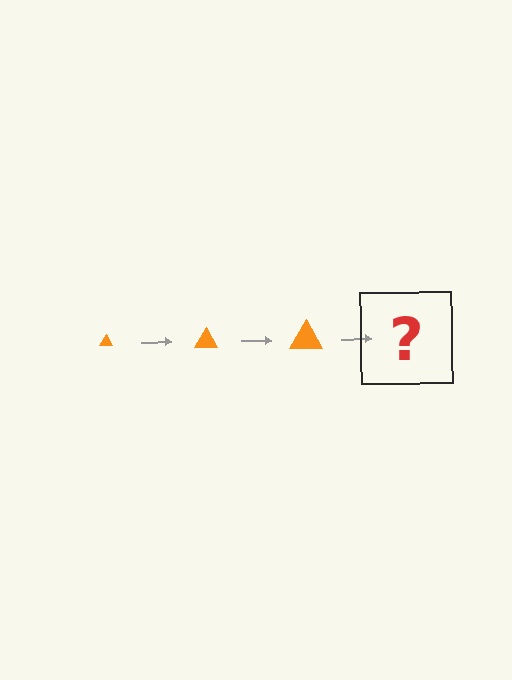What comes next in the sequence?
The next element should be an orange triangle, larger than the previous one.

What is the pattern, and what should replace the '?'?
The pattern is that the triangle gets progressively larger each step. The '?' should be an orange triangle, larger than the previous one.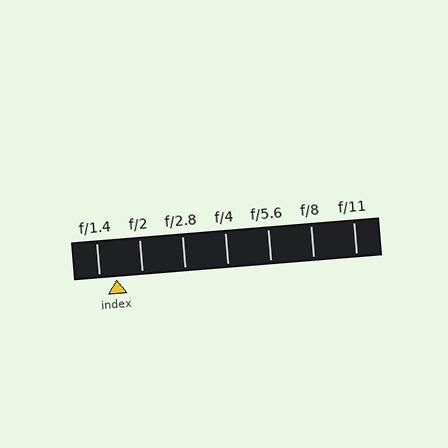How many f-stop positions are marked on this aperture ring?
There are 7 f-stop positions marked.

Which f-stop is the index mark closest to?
The index mark is closest to f/1.4.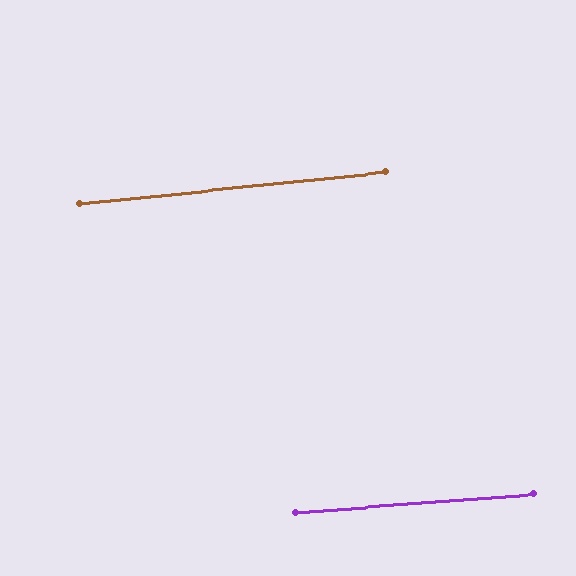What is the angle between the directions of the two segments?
Approximately 1 degree.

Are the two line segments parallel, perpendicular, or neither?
Parallel — their directions differ by only 1.4°.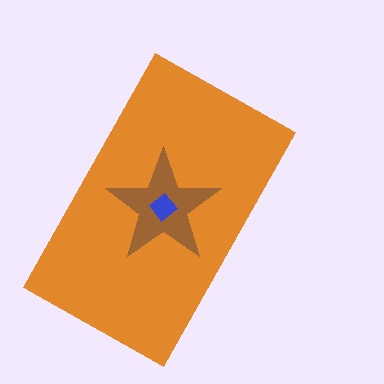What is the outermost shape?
The orange rectangle.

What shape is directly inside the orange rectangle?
The brown star.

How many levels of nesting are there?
3.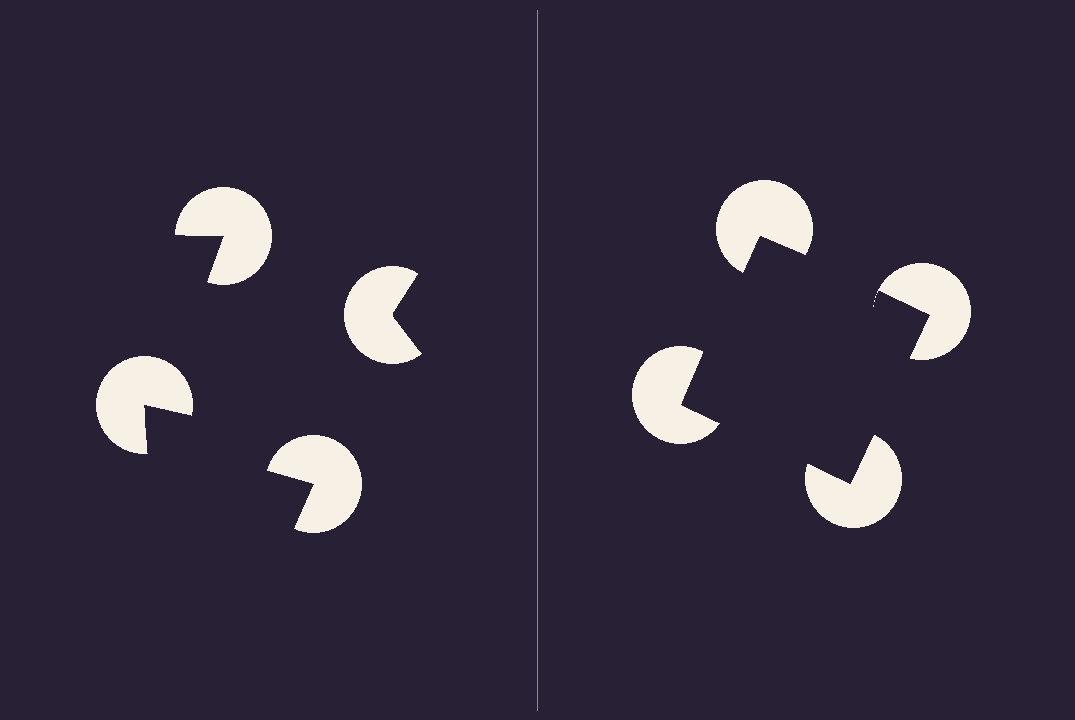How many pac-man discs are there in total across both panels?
8 — 4 on each side.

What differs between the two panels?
The pac-man discs are positioned identically on both sides; only the wedge orientations differ. On the right they align to a square; on the left they are misaligned.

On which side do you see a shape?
An illusory square appears on the right side. On the left side the wedge cuts are rotated, so no coherent shape forms.